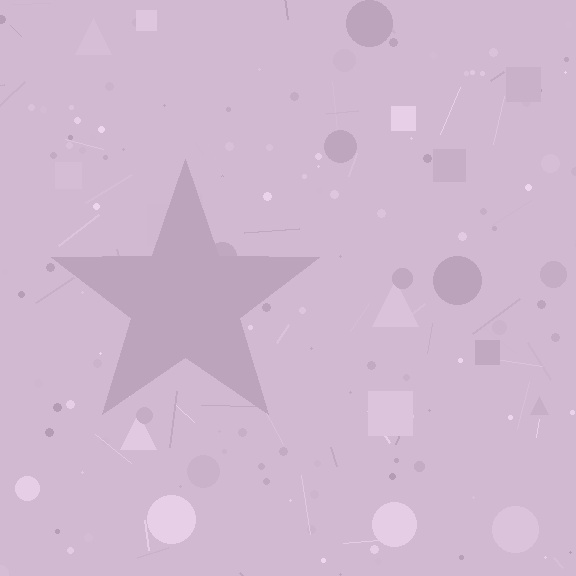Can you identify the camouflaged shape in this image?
The camouflaged shape is a star.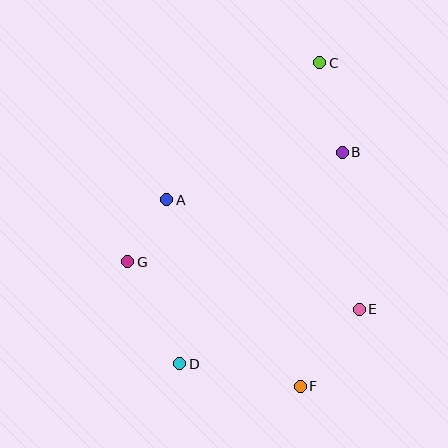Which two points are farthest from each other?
Points C and D are farthest from each other.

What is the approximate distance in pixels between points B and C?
The distance between B and C is approximately 92 pixels.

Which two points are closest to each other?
Points A and G are closest to each other.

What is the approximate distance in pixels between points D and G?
The distance between D and G is approximately 114 pixels.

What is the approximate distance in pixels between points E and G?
The distance between E and G is approximately 236 pixels.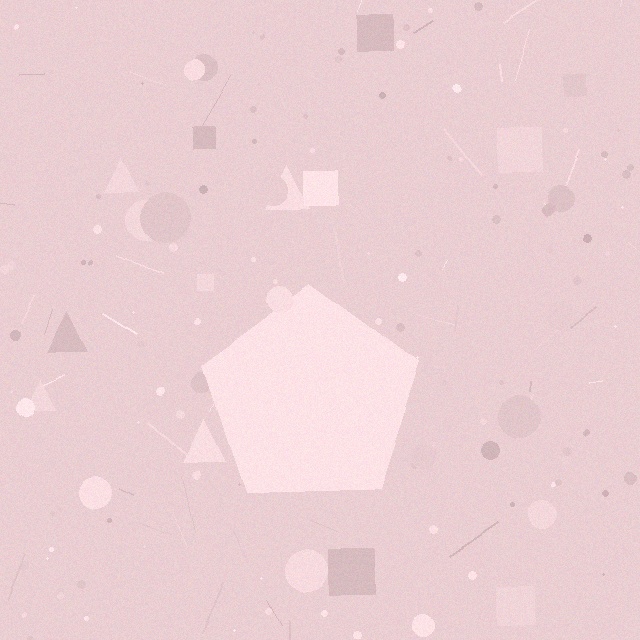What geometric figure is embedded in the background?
A pentagon is embedded in the background.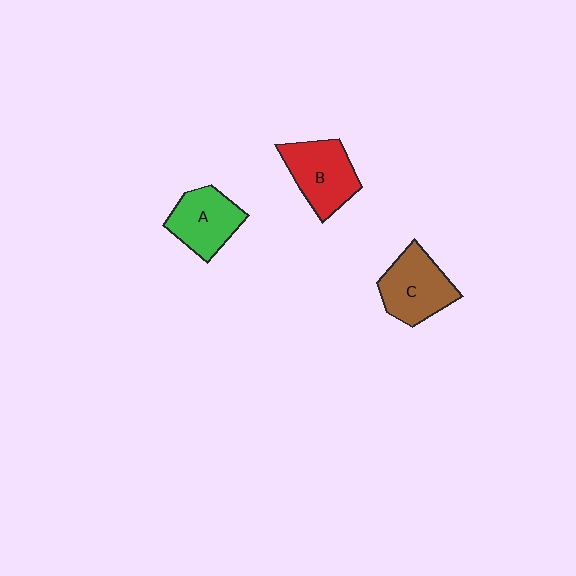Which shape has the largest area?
Shape C (brown).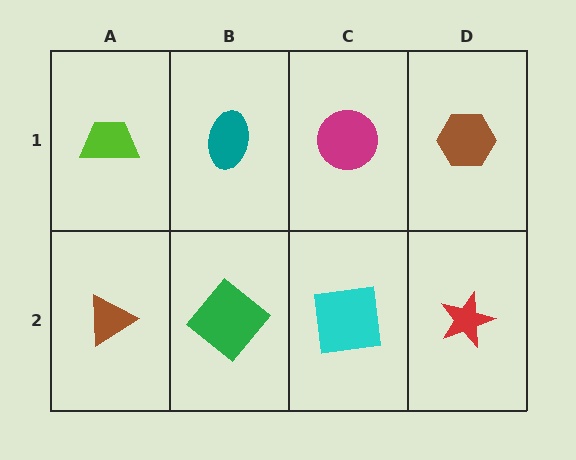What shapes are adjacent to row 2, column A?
A lime trapezoid (row 1, column A), a green diamond (row 2, column B).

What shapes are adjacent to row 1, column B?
A green diamond (row 2, column B), a lime trapezoid (row 1, column A), a magenta circle (row 1, column C).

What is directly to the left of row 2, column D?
A cyan square.